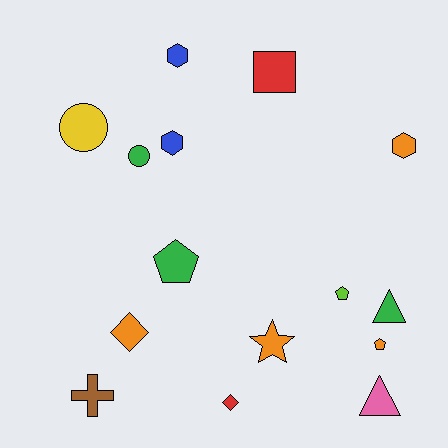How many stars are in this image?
There is 1 star.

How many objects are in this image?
There are 15 objects.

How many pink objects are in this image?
There is 1 pink object.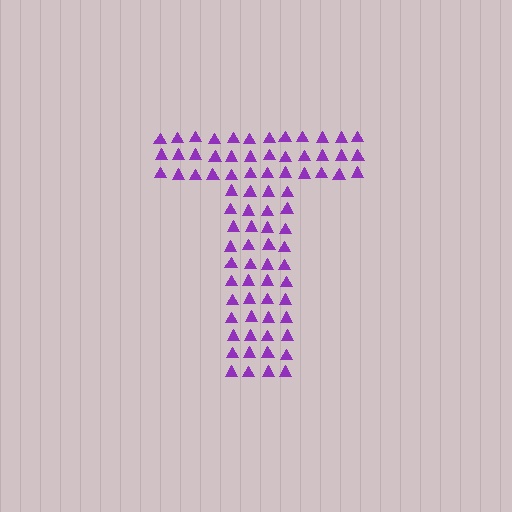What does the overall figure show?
The overall figure shows the letter T.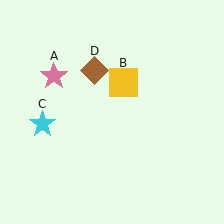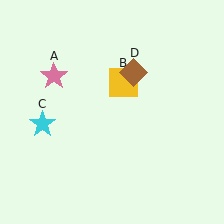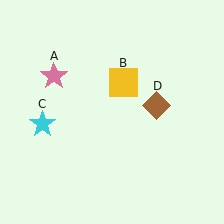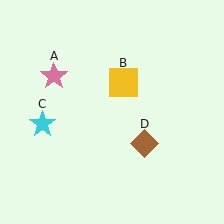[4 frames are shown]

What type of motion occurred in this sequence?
The brown diamond (object D) rotated clockwise around the center of the scene.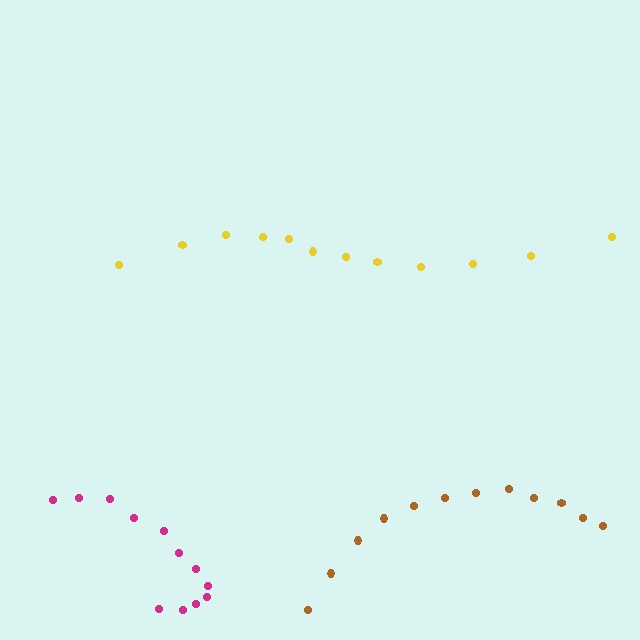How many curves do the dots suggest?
There are 3 distinct paths.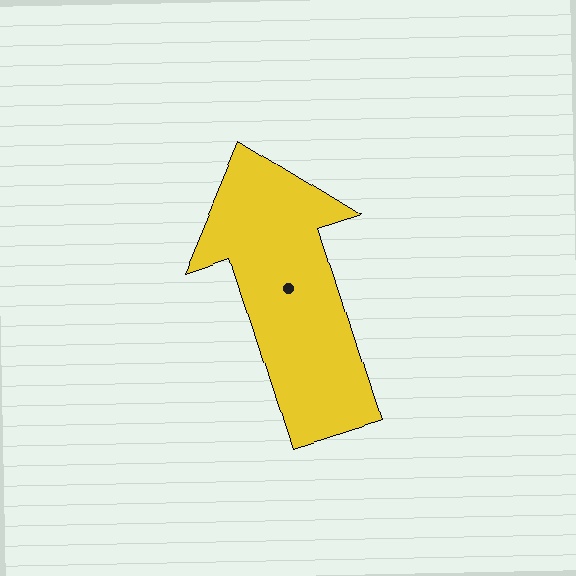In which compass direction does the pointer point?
North.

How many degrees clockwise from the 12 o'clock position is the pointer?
Approximately 342 degrees.